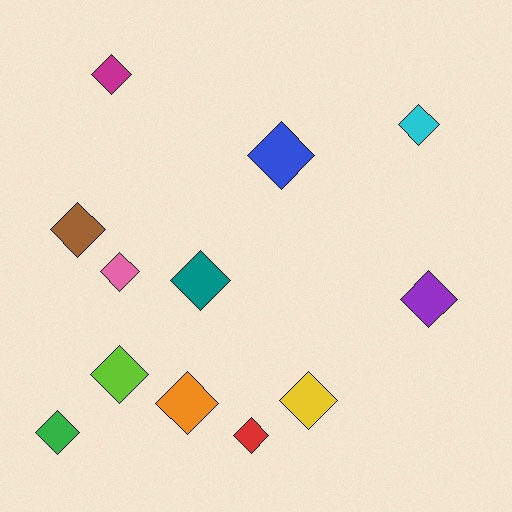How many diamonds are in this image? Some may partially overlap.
There are 12 diamonds.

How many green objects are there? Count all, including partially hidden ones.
There is 1 green object.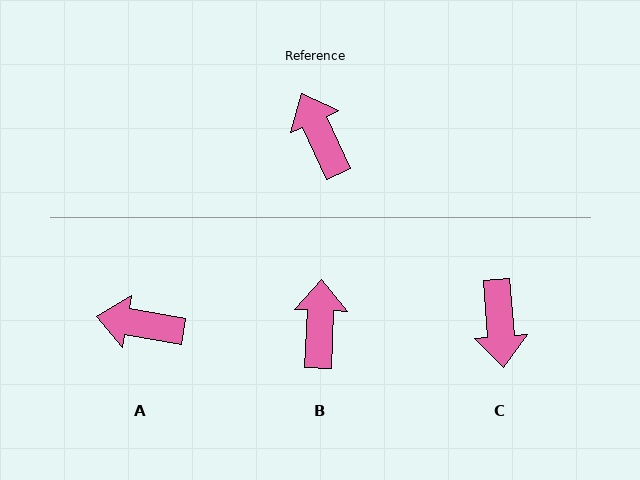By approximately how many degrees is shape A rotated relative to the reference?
Approximately 56 degrees counter-clockwise.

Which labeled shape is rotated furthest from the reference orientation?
C, about 160 degrees away.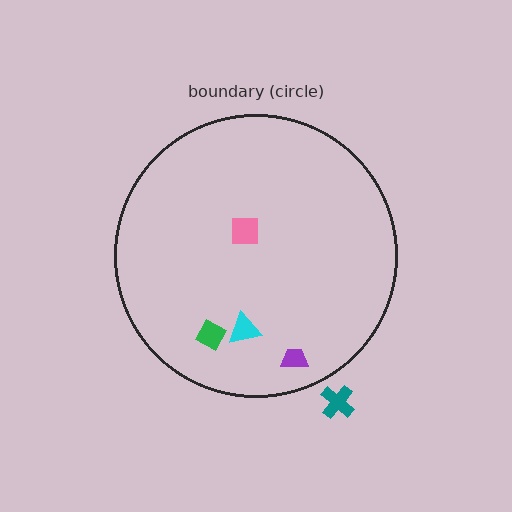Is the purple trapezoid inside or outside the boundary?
Inside.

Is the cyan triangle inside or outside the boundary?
Inside.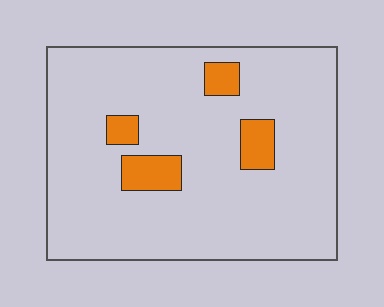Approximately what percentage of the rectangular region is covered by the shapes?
Approximately 10%.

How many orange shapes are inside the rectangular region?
4.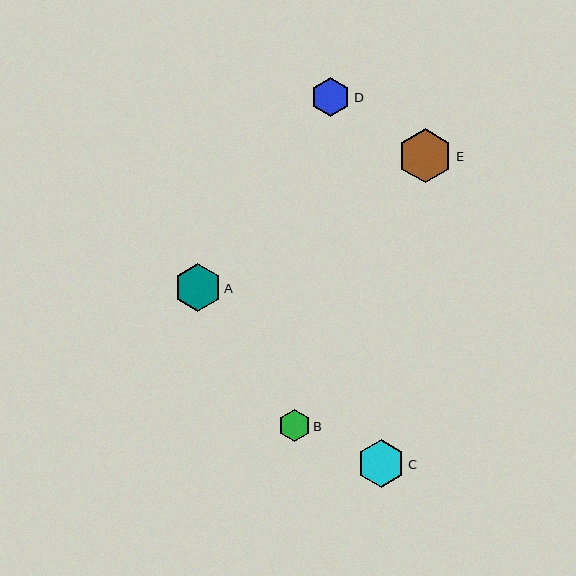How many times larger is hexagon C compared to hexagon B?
Hexagon C is approximately 1.5 times the size of hexagon B.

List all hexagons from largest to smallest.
From largest to smallest: E, C, A, D, B.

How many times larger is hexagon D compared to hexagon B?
Hexagon D is approximately 1.2 times the size of hexagon B.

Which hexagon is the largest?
Hexagon E is the largest with a size of approximately 54 pixels.